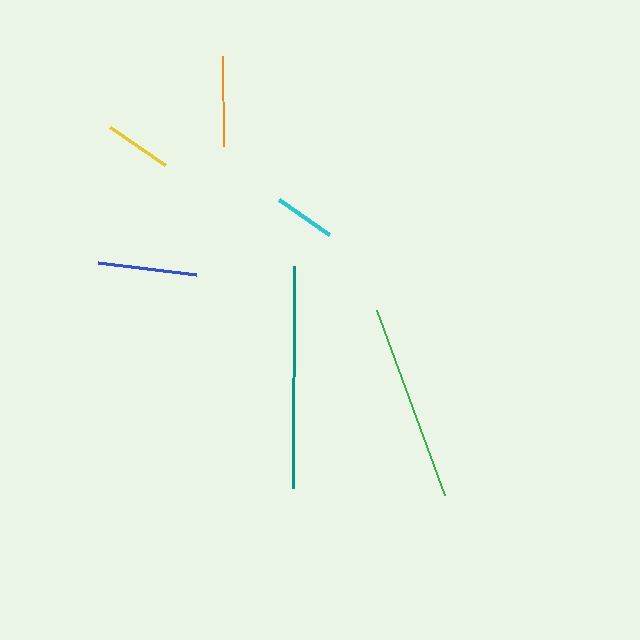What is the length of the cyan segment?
The cyan segment is approximately 61 pixels long.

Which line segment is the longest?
The teal line is the longest at approximately 221 pixels.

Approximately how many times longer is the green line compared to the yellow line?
The green line is approximately 3.0 times the length of the yellow line.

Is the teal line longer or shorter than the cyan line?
The teal line is longer than the cyan line.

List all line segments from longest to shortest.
From longest to shortest: teal, green, blue, orange, yellow, cyan.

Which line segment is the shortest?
The cyan line is the shortest at approximately 61 pixels.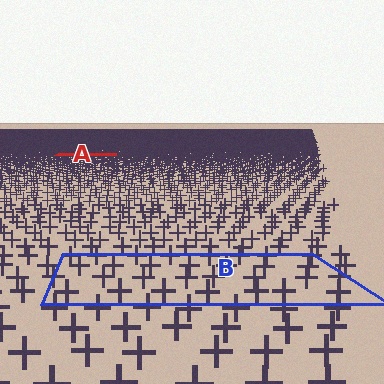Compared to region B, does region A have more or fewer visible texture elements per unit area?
Region A has more texture elements per unit area — they are packed more densely because it is farther away.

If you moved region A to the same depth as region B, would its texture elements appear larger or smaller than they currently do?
They would appear larger. At a closer depth, the same texture elements are projected at a bigger on-screen size.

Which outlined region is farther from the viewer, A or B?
Region A is farther from the viewer — the texture elements inside it appear smaller and more densely packed.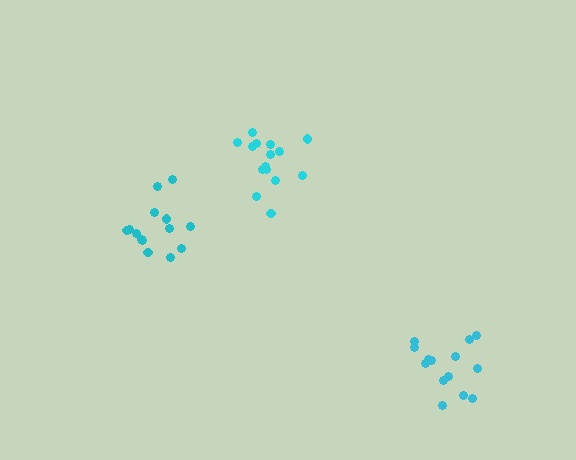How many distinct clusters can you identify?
There are 3 distinct clusters.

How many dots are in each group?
Group 1: 14 dots, Group 2: 14 dots, Group 3: 15 dots (43 total).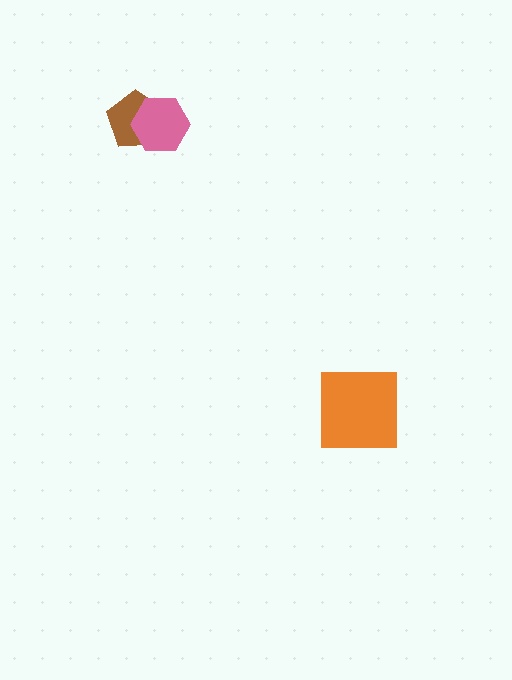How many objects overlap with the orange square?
0 objects overlap with the orange square.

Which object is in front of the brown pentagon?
The pink hexagon is in front of the brown pentagon.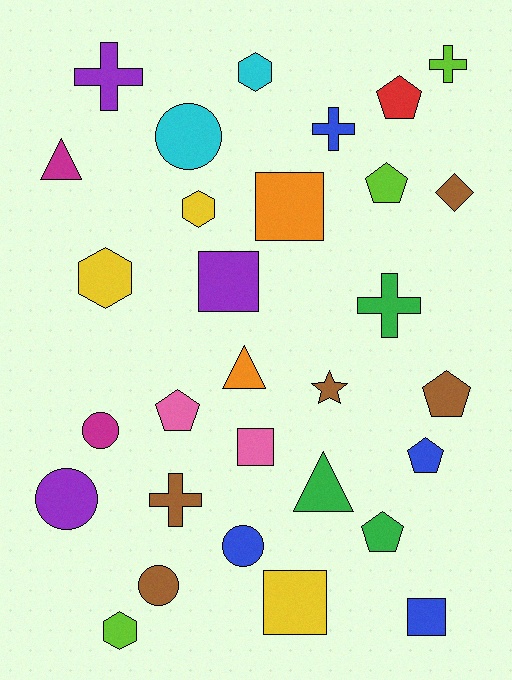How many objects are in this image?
There are 30 objects.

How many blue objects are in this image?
There are 4 blue objects.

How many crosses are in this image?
There are 5 crosses.